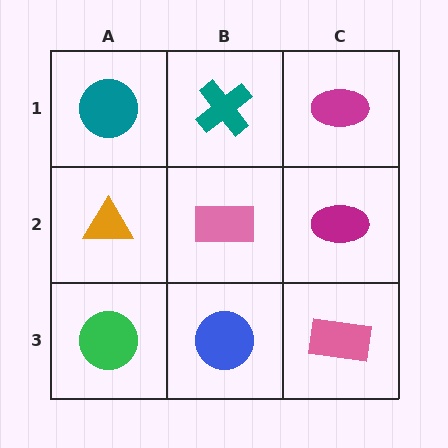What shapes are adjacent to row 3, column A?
An orange triangle (row 2, column A), a blue circle (row 3, column B).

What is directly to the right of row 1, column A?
A teal cross.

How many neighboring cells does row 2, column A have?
3.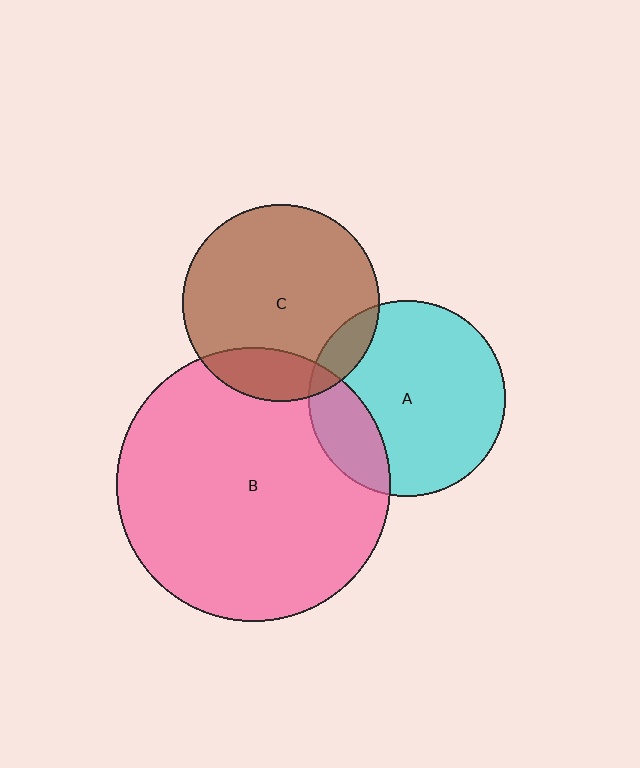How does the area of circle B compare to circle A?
Approximately 1.9 times.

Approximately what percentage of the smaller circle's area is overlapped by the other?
Approximately 15%.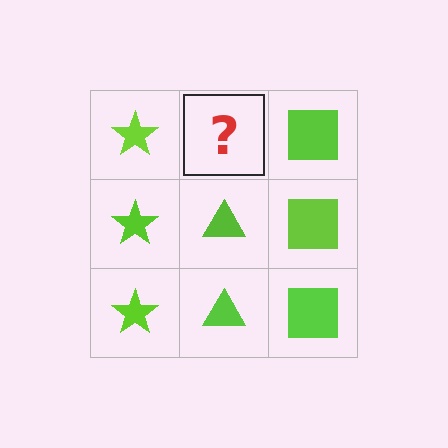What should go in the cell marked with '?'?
The missing cell should contain a lime triangle.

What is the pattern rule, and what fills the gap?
The rule is that each column has a consistent shape. The gap should be filled with a lime triangle.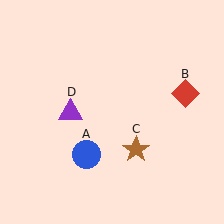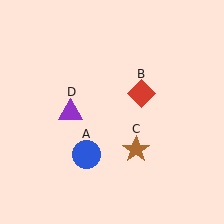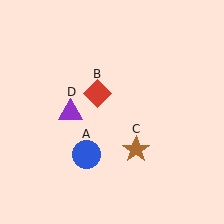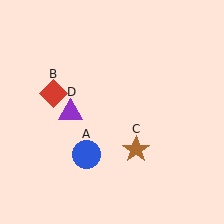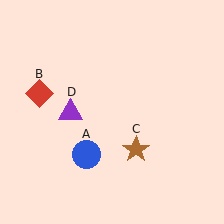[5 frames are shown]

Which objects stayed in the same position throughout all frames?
Blue circle (object A) and brown star (object C) and purple triangle (object D) remained stationary.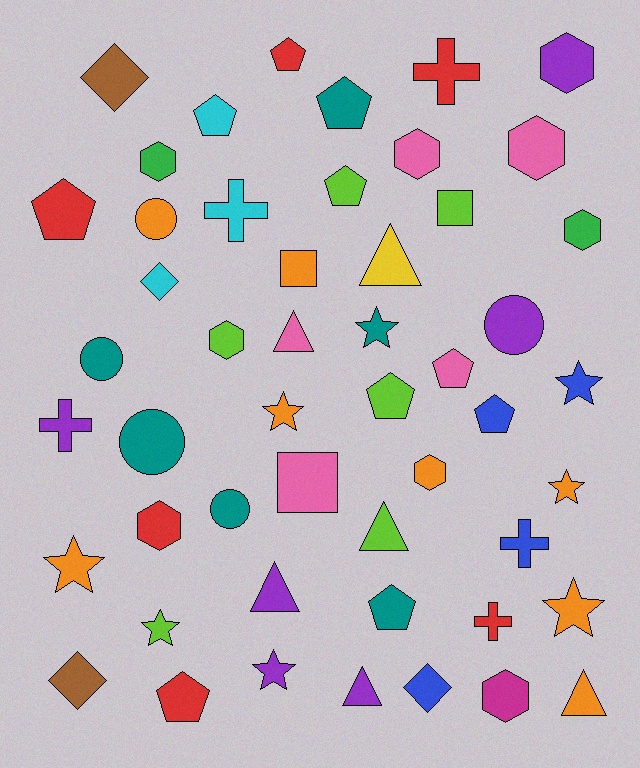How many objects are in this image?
There are 50 objects.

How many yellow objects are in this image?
There is 1 yellow object.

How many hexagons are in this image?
There are 9 hexagons.